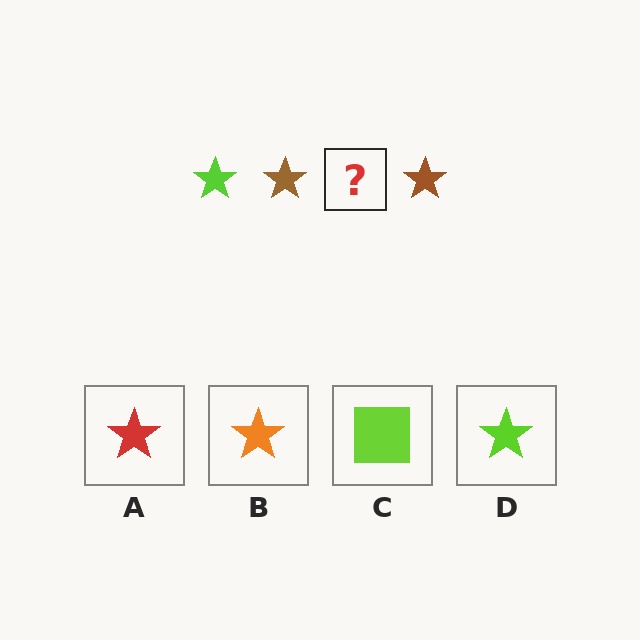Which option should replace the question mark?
Option D.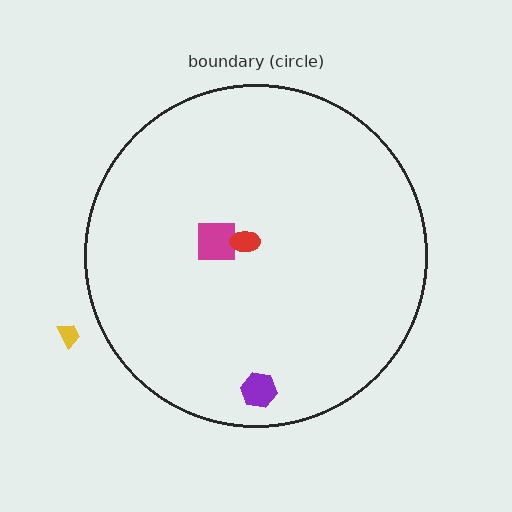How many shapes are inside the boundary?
3 inside, 1 outside.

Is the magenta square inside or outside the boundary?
Inside.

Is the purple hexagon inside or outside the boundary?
Inside.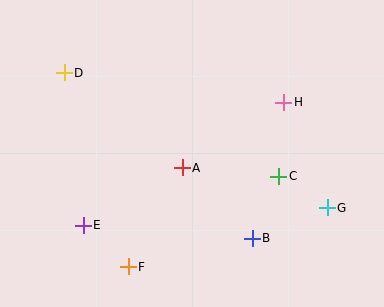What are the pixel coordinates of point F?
Point F is at (128, 267).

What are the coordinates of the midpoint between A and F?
The midpoint between A and F is at (155, 217).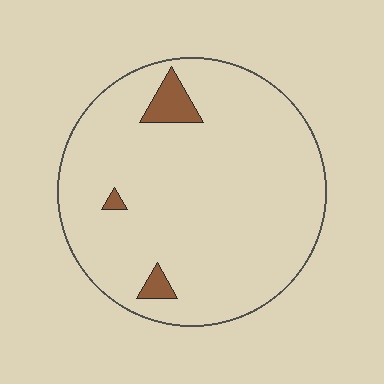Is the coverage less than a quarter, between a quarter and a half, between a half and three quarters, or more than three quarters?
Less than a quarter.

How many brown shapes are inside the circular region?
3.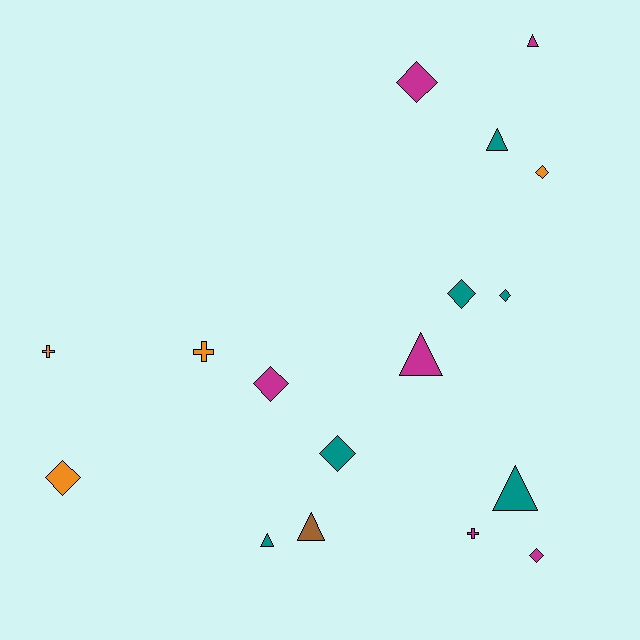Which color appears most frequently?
Teal, with 6 objects.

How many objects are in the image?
There are 17 objects.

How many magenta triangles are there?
There are 2 magenta triangles.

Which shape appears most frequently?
Diamond, with 8 objects.